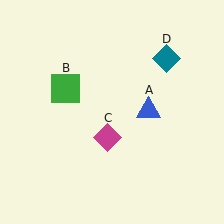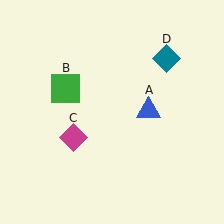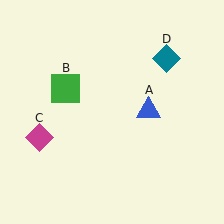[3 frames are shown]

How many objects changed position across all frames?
1 object changed position: magenta diamond (object C).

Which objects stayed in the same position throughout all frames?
Blue triangle (object A) and green square (object B) and teal diamond (object D) remained stationary.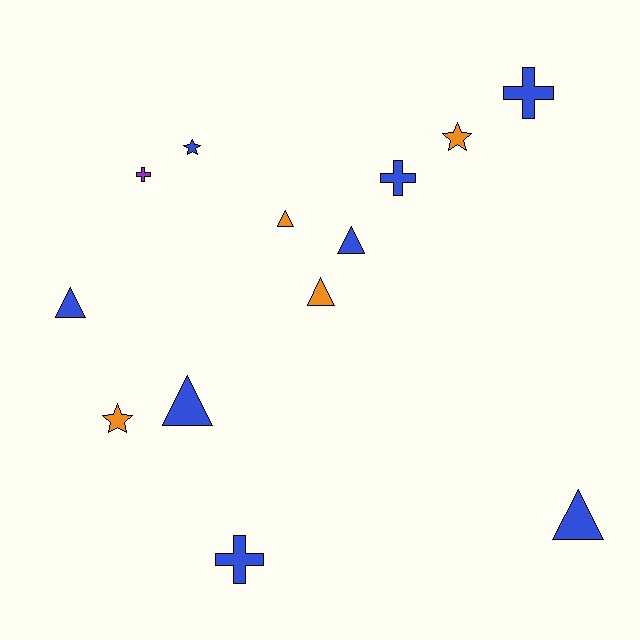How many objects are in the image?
There are 13 objects.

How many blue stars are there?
There is 1 blue star.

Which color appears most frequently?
Blue, with 8 objects.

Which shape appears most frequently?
Triangle, with 6 objects.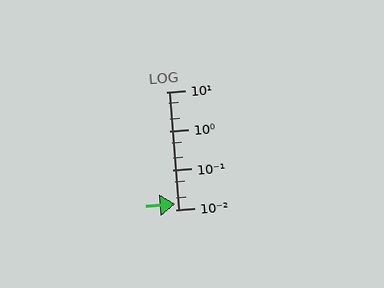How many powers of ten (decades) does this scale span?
The scale spans 3 decades, from 0.01 to 10.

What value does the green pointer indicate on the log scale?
The pointer indicates approximately 0.014.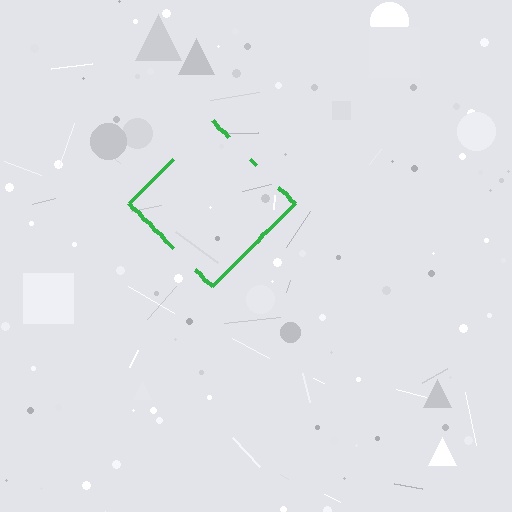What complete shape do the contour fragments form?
The contour fragments form a diamond.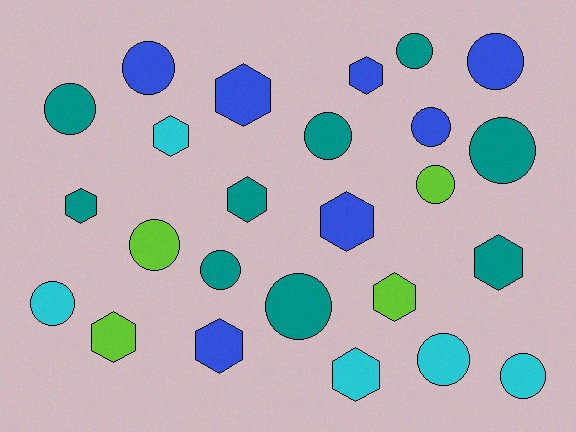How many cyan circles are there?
There are 3 cyan circles.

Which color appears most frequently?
Teal, with 9 objects.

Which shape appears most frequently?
Circle, with 14 objects.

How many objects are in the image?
There are 25 objects.